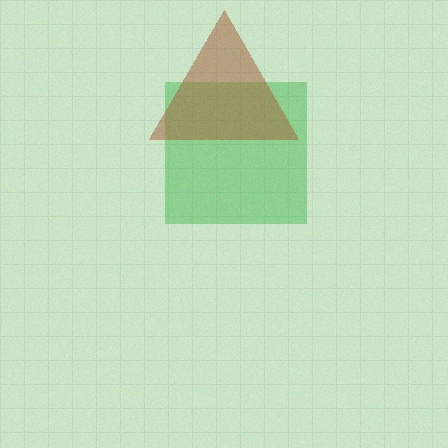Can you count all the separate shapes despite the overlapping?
Yes, there are 2 separate shapes.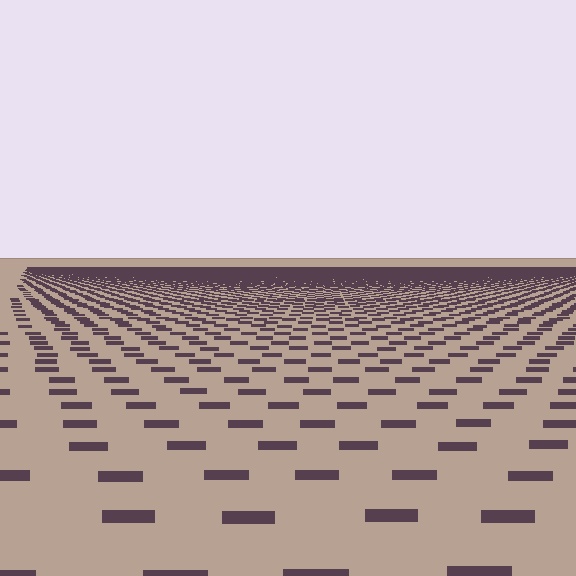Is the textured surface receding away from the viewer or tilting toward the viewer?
The surface is receding away from the viewer. Texture elements get smaller and denser toward the top.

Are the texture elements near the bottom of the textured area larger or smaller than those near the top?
Larger. Near the bottom, elements are closer to the viewer and appear at a bigger on-screen size.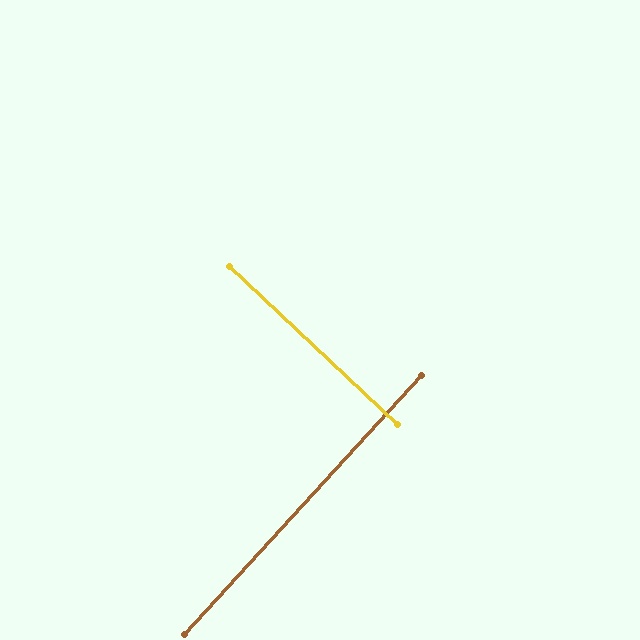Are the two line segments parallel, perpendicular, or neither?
Perpendicular — they meet at approximately 89°.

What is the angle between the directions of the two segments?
Approximately 89 degrees.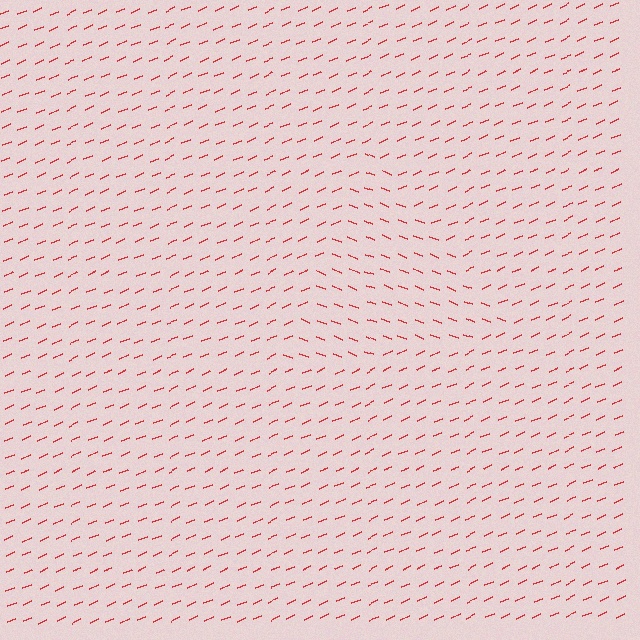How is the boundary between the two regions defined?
The boundary is defined purely by a change in line orientation (approximately 45 degrees difference). All lines are the same color and thickness.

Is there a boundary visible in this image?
Yes, there is a texture boundary formed by a change in line orientation.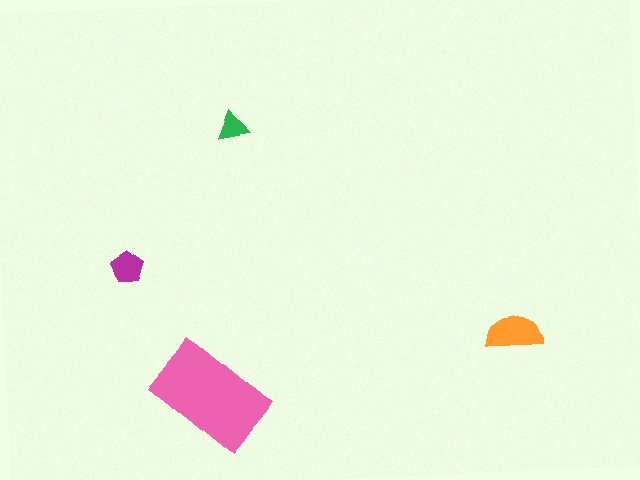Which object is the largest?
The pink rectangle.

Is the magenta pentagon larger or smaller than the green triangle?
Larger.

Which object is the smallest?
The green triangle.